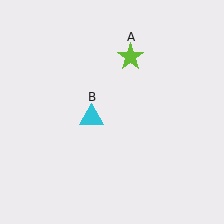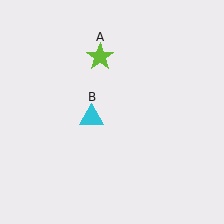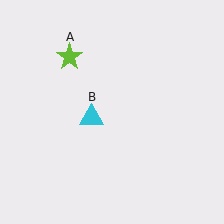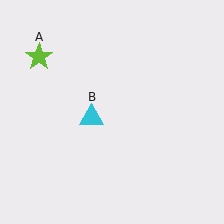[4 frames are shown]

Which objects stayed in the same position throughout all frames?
Cyan triangle (object B) remained stationary.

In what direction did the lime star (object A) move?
The lime star (object A) moved left.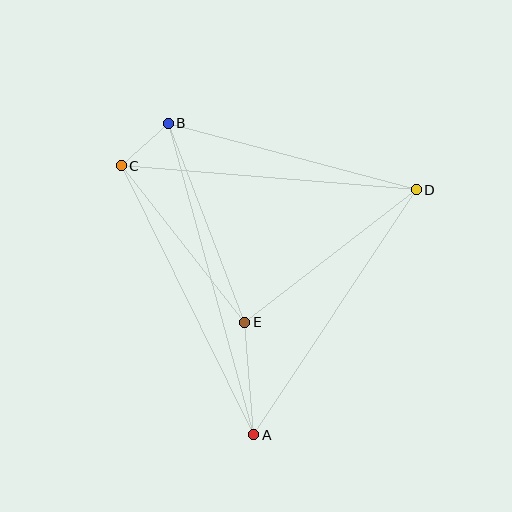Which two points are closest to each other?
Points B and C are closest to each other.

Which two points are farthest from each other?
Points A and B are farthest from each other.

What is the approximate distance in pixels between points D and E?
The distance between D and E is approximately 217 pixels.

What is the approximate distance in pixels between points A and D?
The distance between A and D is approximately 294 pixels.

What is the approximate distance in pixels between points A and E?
The distance between A and E is approximately 113 pixels.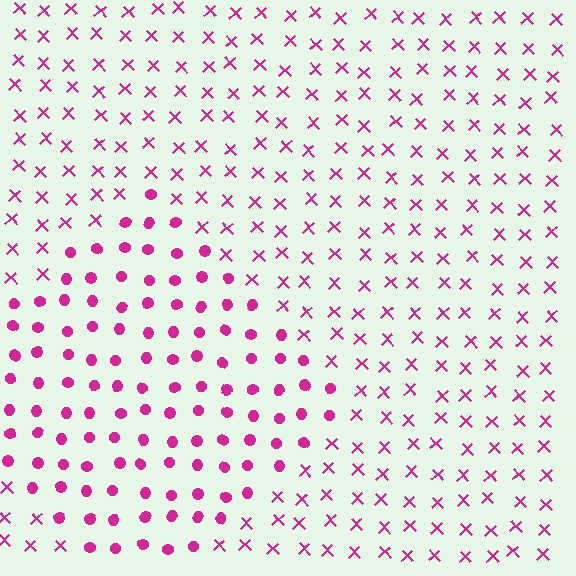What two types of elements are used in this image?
The image uses circles inside the diamond region and X marks outside it.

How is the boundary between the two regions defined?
The boundary is defined by a change in element shape: circles inside vs. X marks outside. All elements share the same color and spacing.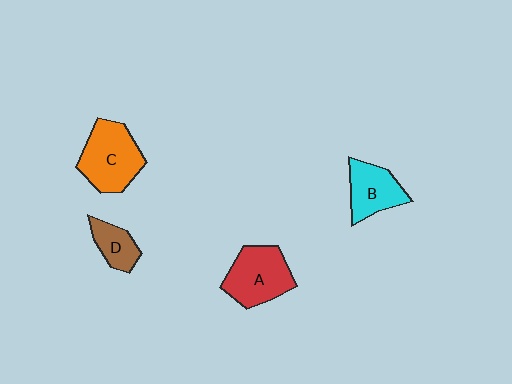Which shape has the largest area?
Shape C (orange).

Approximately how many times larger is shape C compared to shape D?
Approximately 2.1 times.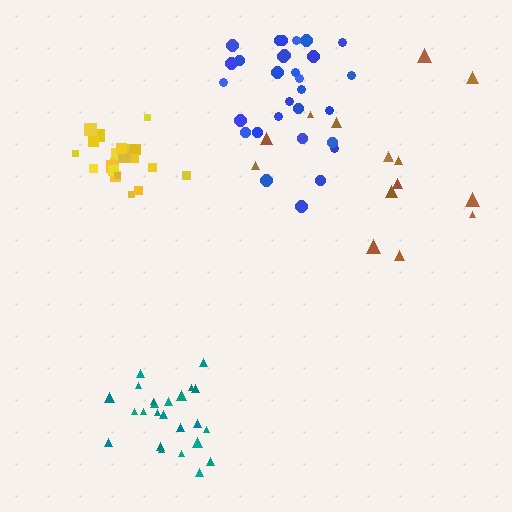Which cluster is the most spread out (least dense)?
Brown.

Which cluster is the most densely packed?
Yellow.